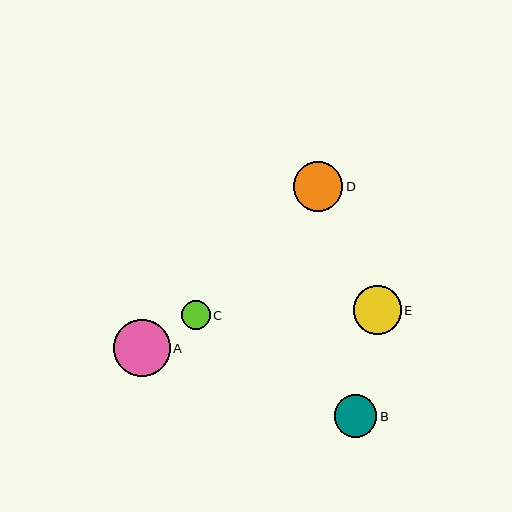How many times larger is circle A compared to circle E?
Circle A is approximately 1.2 times the size of circle E.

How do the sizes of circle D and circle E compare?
Circle D and circle E are approximately the same size.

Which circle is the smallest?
Circle C is the smallest with a size of approximately 29 pixels.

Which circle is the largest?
Circle A is the largest with a size of approximately 57 pixels.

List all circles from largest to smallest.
From largest to smallest: A, D, E, B, C.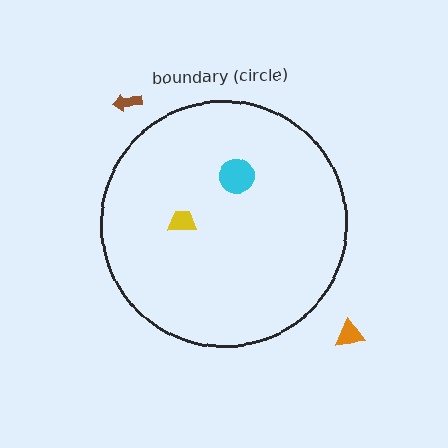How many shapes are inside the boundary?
2 inside, 2 outside.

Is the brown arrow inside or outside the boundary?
Outside.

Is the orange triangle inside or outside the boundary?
Outside.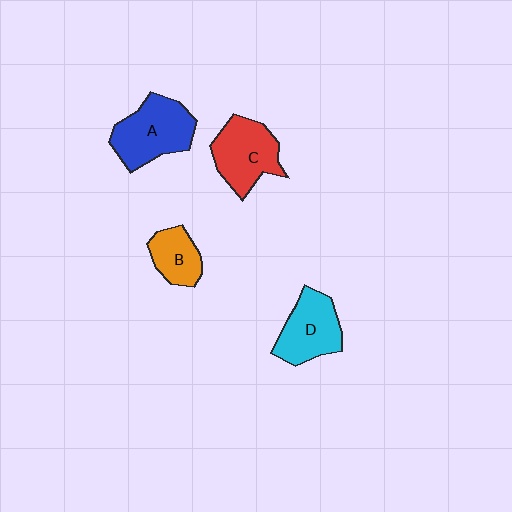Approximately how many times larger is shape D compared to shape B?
Approximately 1.5 times.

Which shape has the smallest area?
Shape B (orange).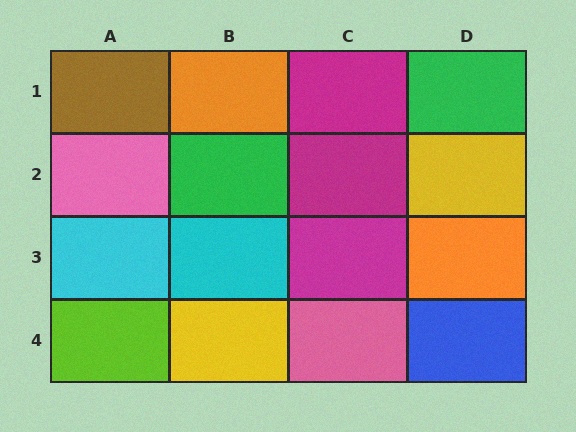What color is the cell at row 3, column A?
Cyan.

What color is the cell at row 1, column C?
Magenta.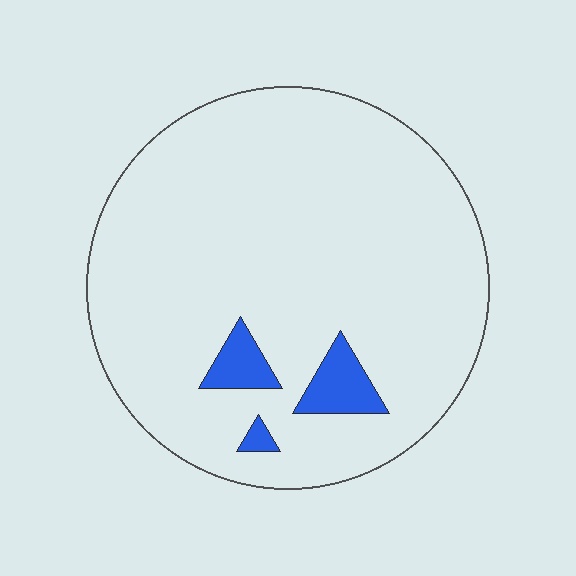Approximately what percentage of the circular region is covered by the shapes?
Approximately 5%.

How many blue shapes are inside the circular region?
3.